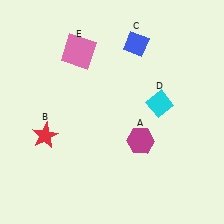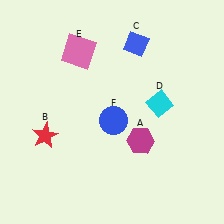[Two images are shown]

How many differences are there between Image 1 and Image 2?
There is 1 difference between the two images.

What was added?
A blue circle (F) was added in Image 2.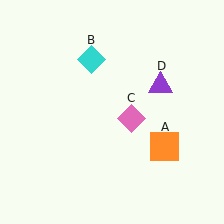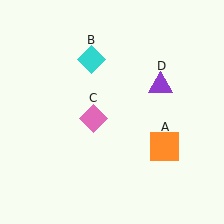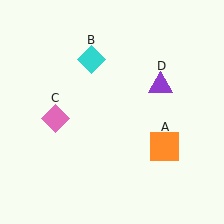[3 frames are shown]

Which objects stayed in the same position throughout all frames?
Orange square (object A) and cyan diamond (object B) and purple triangle (object D) remained stationary.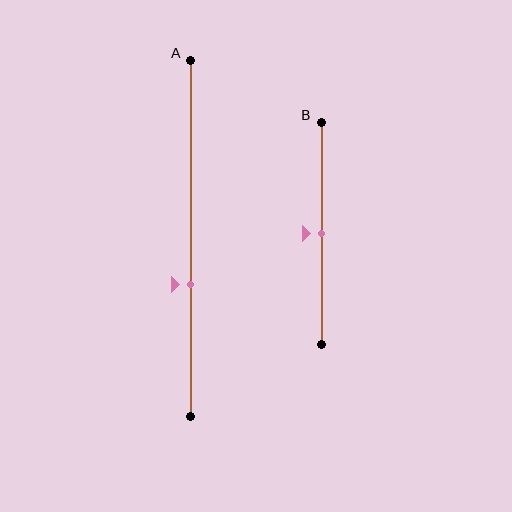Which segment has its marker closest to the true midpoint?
Segment B has its marker closest to the true midpoint.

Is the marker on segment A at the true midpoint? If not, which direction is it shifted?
No, the marker on segment A is shifted downward by about 13% of the segment length.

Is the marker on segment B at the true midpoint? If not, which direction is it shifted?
Yes, the marker on segment B is at the true midpoint.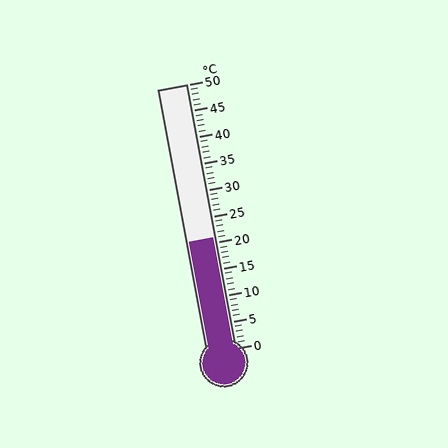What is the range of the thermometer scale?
The thermometer scale ranges from 0°C to 50°C.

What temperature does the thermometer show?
The thermometer shows approximately 21°C.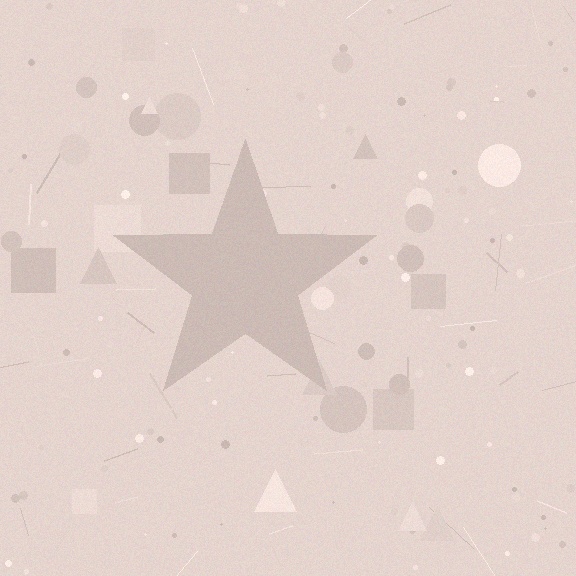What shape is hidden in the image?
A star is hidden in the image.